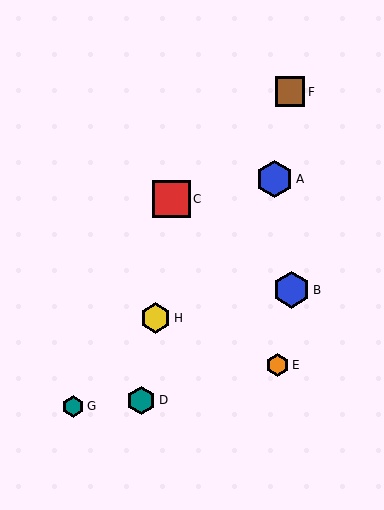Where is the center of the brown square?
The center of the brown square is at (290, 92).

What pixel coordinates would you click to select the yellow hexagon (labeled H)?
Click at (156, 318) to select the yellow hexagon H.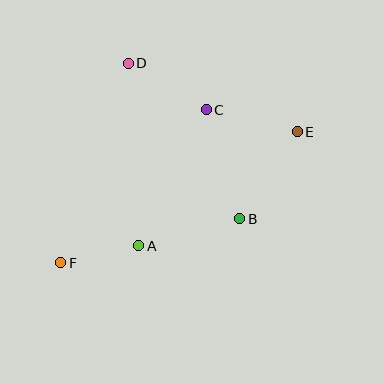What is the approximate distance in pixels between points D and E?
The distance between D and E is approximately 182 pixels.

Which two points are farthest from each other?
Points E and F are farthest from each other.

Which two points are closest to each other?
Points A and F are closest to each other.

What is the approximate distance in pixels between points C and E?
The distance between C and E is approximately 94 pixels.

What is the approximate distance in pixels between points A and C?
The distance between A and C is approximately 152 pixels.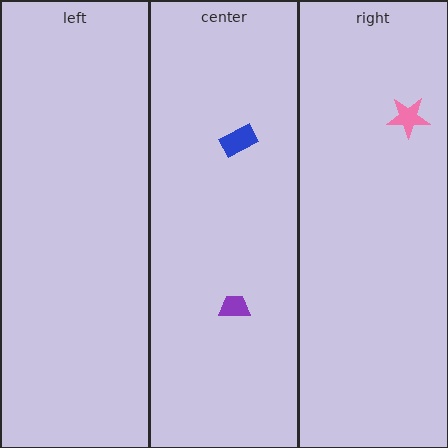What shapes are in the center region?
The blue rectangle, the purple trapezoid.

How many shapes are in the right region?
1.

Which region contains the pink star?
The right region.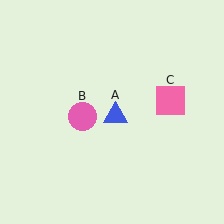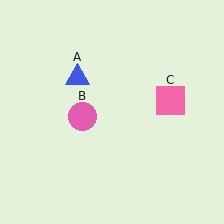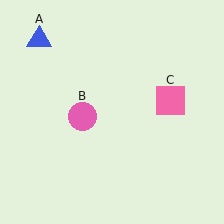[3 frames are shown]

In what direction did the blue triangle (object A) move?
The blue triangle (object A) moved up and to the left.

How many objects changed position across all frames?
1 object changed position: blue triangle (object A).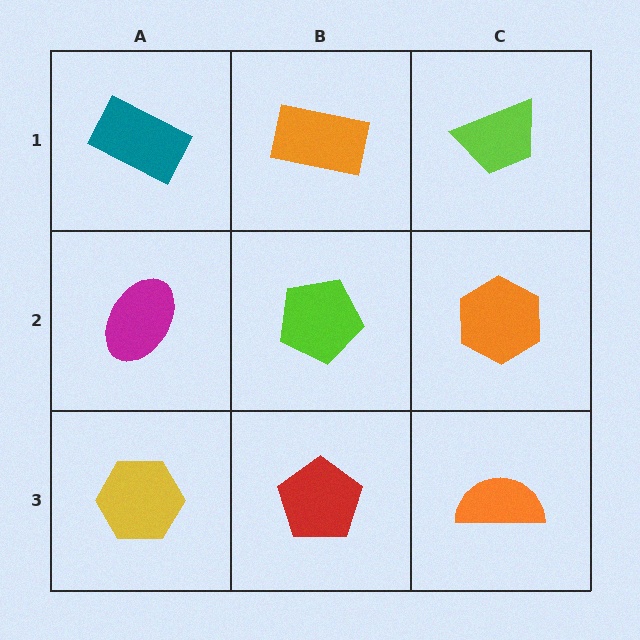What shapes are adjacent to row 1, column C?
An orange hexagon (row 2, column C), an orange rectangle (row 1, column B).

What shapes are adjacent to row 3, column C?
An orange hexagon (row 2, column C), a red pentagon (row 3, column B).